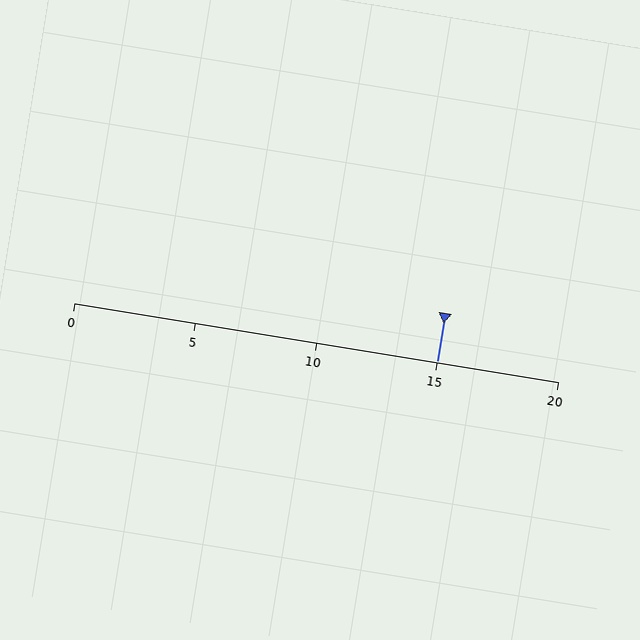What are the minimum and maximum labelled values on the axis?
The axis runs from 0 to 20.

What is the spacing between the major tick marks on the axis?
The major ticks are spaced 5 apart.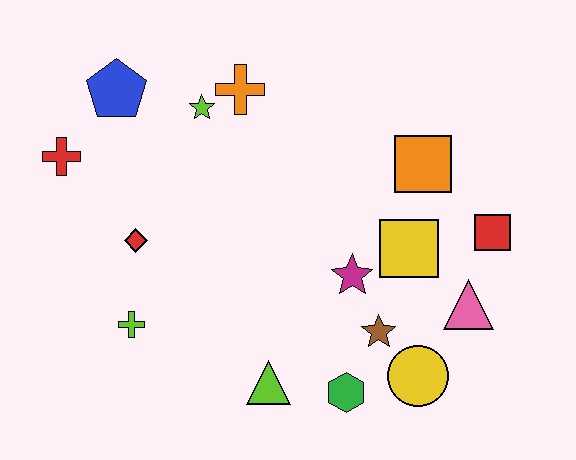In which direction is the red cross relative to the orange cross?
The red cross is to the left of the orange cross.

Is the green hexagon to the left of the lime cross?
No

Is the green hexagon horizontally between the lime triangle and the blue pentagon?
No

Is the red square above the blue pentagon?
No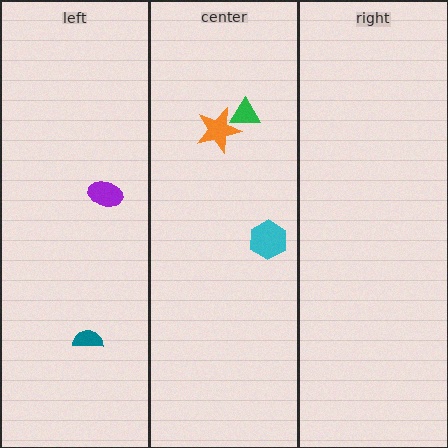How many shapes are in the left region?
2.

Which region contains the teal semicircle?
The left region.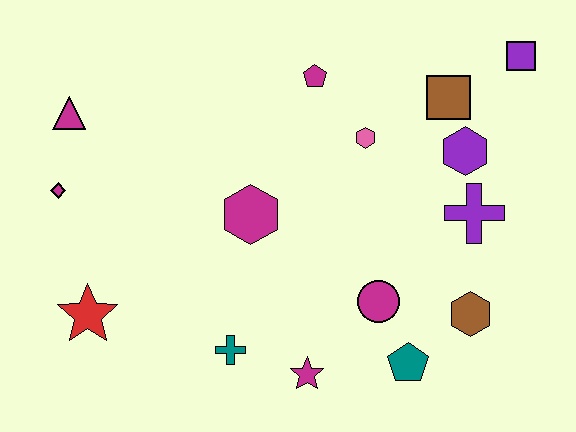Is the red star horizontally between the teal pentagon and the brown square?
No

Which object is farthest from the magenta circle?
The magenta triangle is farthest from the magenta circle.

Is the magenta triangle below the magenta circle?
No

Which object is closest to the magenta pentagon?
The pink hexagon is closest to the magenta pentagon.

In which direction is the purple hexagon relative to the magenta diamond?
The purple hexagon is to the right of the magenta diamond.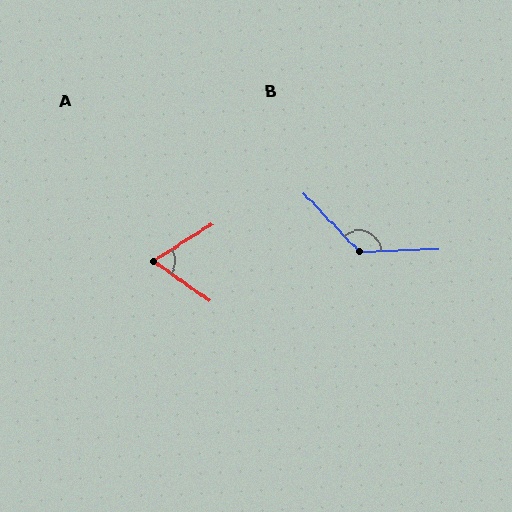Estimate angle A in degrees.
Approximately 68 degrees.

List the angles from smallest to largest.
A (68°), B (131°).